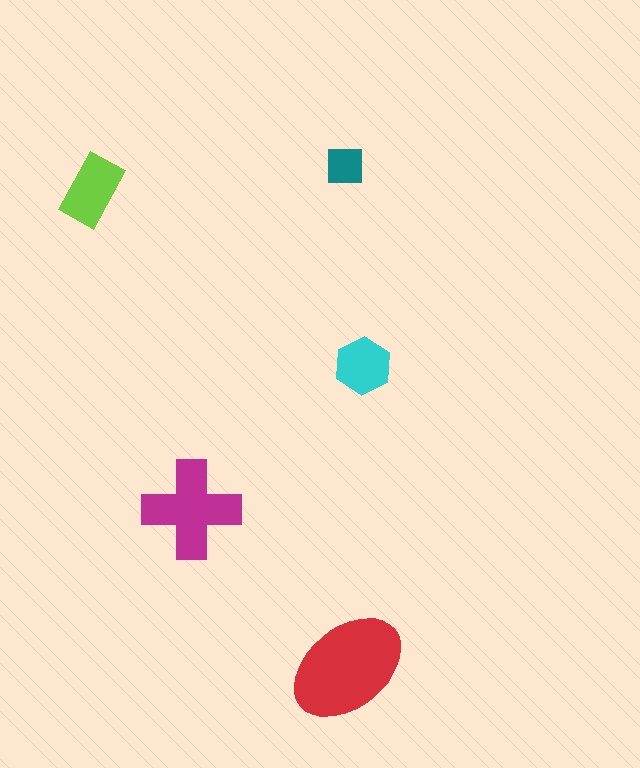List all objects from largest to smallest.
The red ellipse, the magenta cross, the lime rectangle, the cyan hexagon, the teal square.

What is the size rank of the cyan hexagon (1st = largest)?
4th.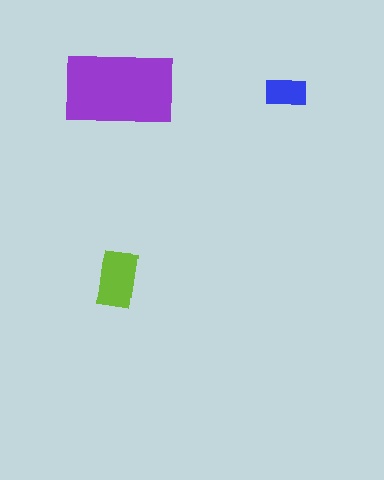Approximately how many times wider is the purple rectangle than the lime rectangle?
About 2 times wider.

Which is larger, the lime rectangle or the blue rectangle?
The lime one.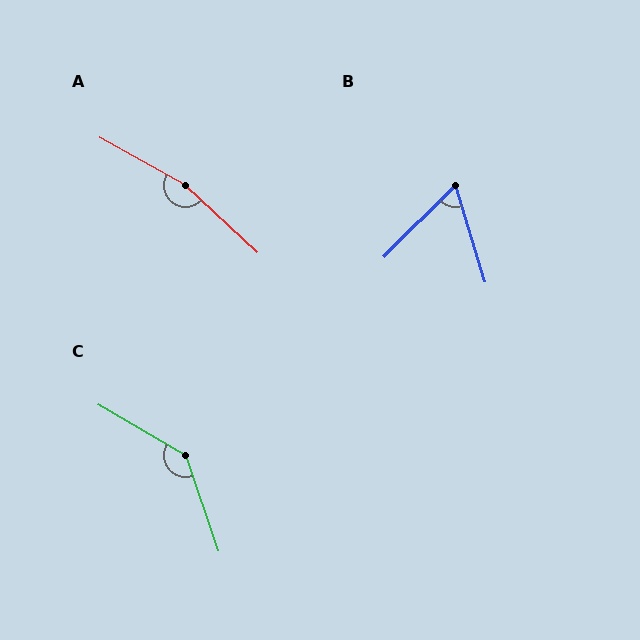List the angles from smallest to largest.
B (62°), C (139°), A (166°).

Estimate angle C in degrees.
Approximately 139 degrees.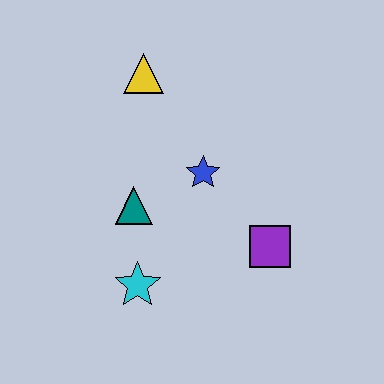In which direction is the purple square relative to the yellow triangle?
The purple square is below the yellow triangle.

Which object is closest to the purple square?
The blue star is closest to the purple square.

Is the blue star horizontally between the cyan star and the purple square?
Yes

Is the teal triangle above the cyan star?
Yes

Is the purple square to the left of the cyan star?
No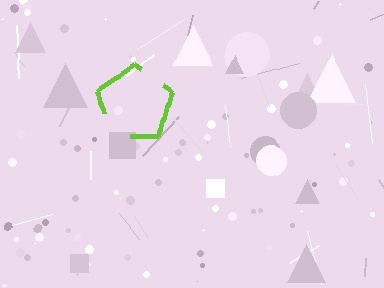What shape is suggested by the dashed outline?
The dashed outline suggests a pentagon.